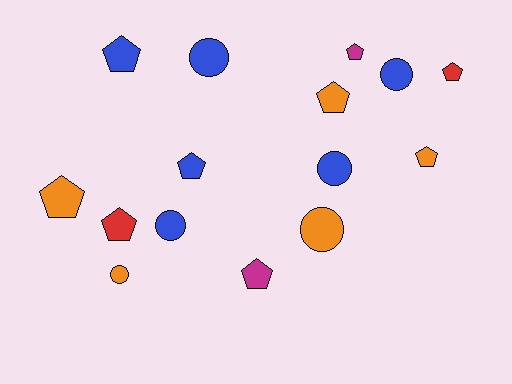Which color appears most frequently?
Blue, with 6 objects.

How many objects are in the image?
There are 15 objects.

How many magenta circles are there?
There are no magenta circles.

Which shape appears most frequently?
Pentagon, with 9 objects.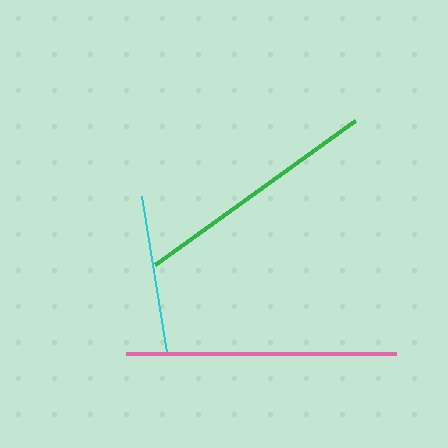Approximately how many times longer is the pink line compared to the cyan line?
The pink line is approximately 1.7 times the length of the cyan line.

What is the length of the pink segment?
The pink segment is approximately 270 pixels long.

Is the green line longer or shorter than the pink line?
The pink line is longer than the green line.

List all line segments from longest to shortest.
From longest to shortest: pink, green, cyan.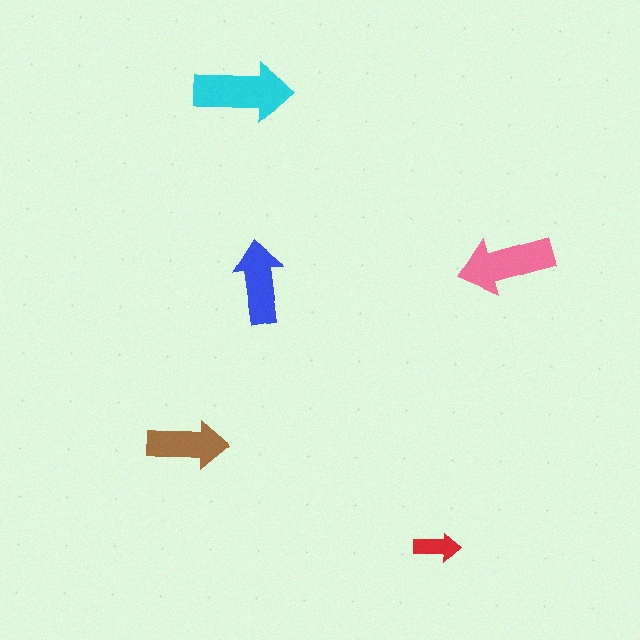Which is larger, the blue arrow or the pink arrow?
The pink one.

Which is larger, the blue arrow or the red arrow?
The blue one.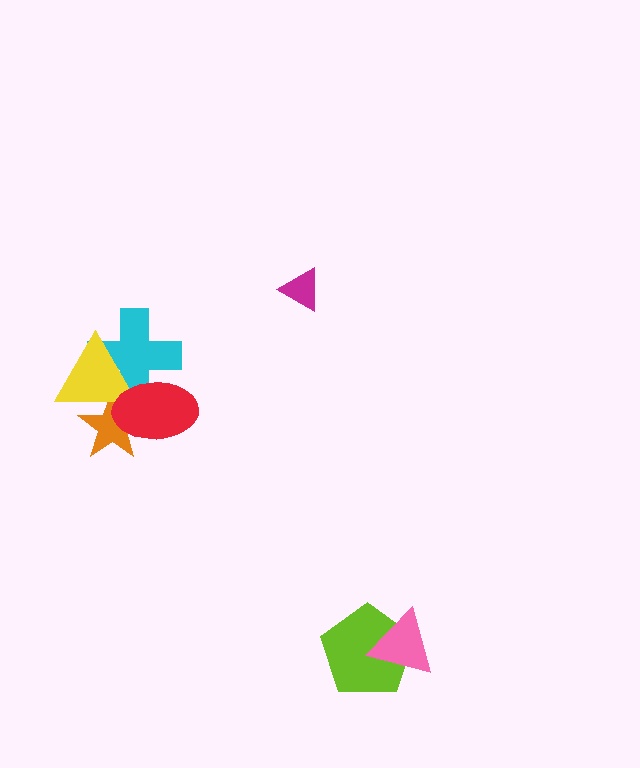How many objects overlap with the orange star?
3 objects overlap with the orange star.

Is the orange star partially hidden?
Yes, it is partially covered by another shape.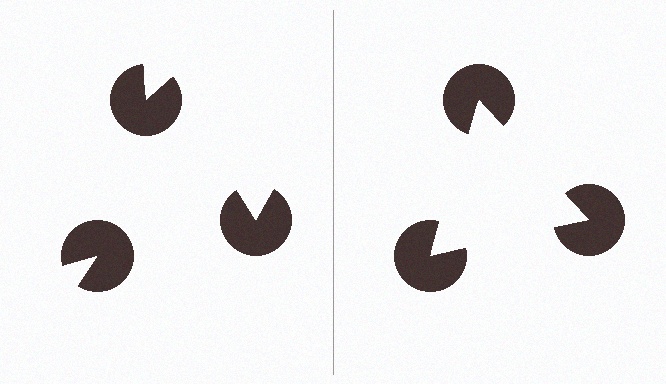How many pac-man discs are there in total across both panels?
6 — 3 on each side.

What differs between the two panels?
The pac-man discs are positioned identically on both sides; only the wedge orientations differ. On the right they align to a triangle; on the left they are misaligned.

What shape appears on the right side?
An illusory triangle.